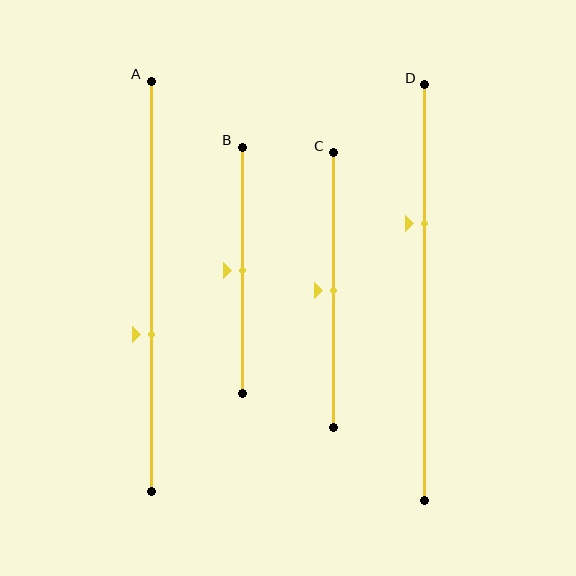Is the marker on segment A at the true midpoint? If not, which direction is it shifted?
No, the marker on segment A is shifted downward by about 12% of the segment length.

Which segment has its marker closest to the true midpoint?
Segment B has its marker closest to the true midpoint.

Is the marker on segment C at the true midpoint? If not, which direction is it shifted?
Yes, the marker on segment C is at the true midpoint.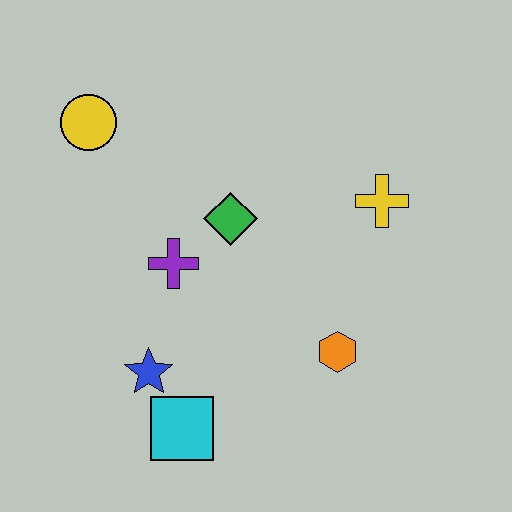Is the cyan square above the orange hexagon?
No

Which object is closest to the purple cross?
The green diamond is closest to the purple cross.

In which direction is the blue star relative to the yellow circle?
The blue star is below the yellow circle.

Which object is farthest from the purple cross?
The yellow cross is farthest from the purple cross.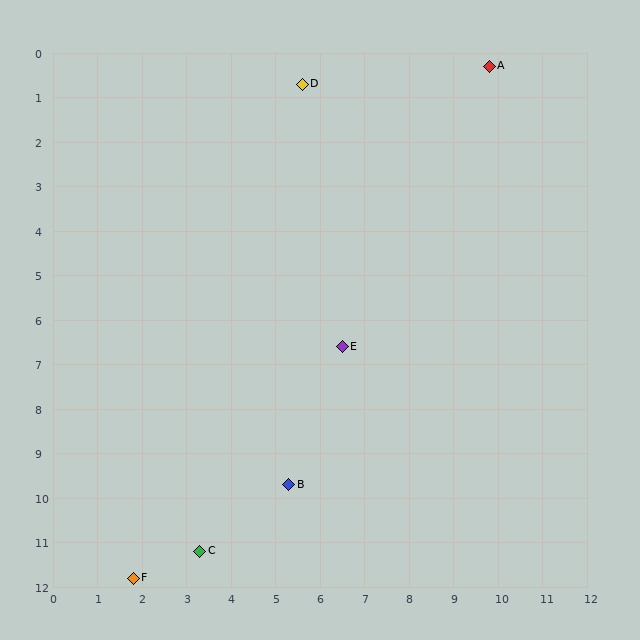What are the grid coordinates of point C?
Point C is at approximately (3.3, 11.2).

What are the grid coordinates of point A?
Point A is at approximately (9.8, 0.3).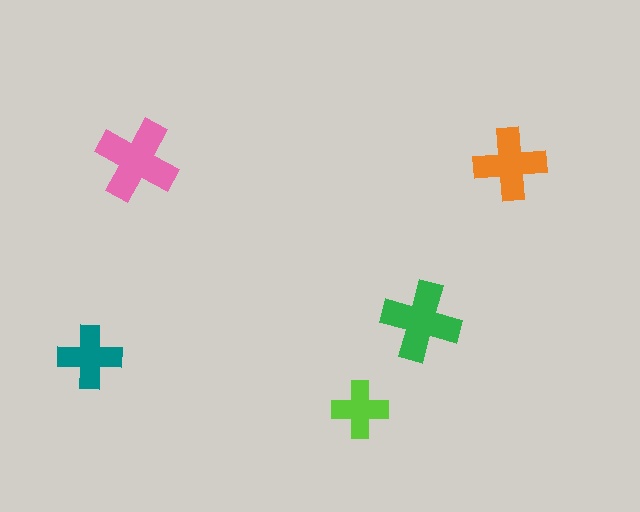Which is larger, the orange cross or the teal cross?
The orange one.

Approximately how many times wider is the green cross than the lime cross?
About 1.5 times wider.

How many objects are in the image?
There are 5 objects in the image.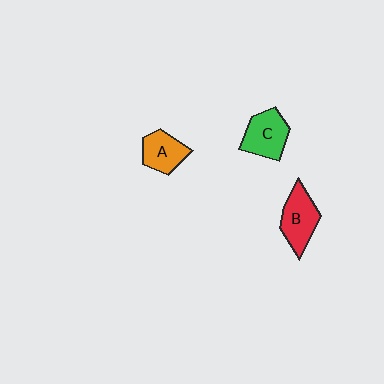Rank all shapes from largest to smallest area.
From largest to smallest: B (red), C (green), A (orange).